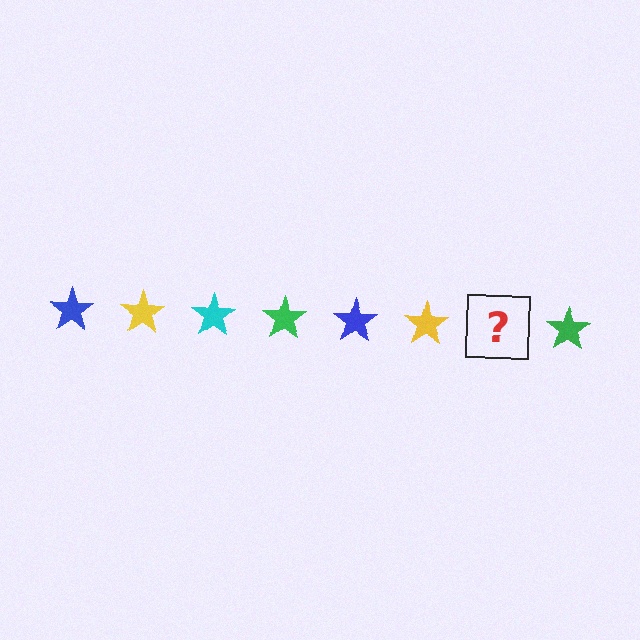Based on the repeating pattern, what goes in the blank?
The blank should be a cyan star.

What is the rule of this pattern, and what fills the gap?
The rule is that the pattern cycles through blue, yellow, cyan, green stars. The gap should be filled with a cyan star.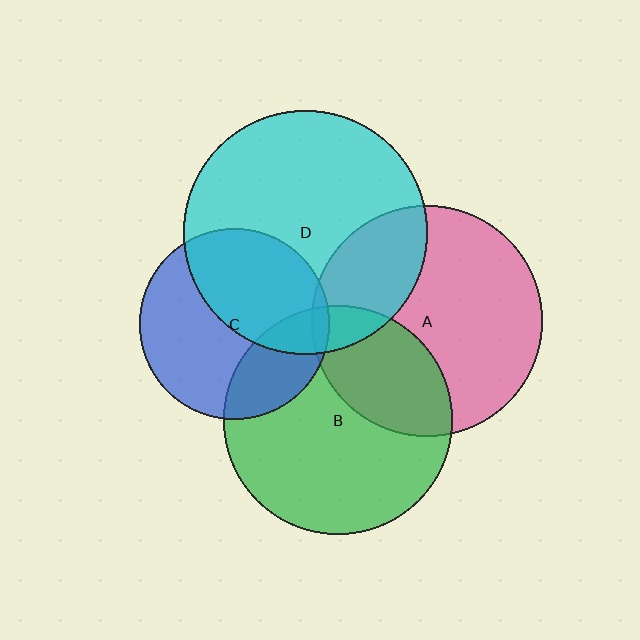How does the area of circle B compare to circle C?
Approximately 1.5 times.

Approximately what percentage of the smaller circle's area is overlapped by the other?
Approximately 25%.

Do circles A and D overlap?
Yes.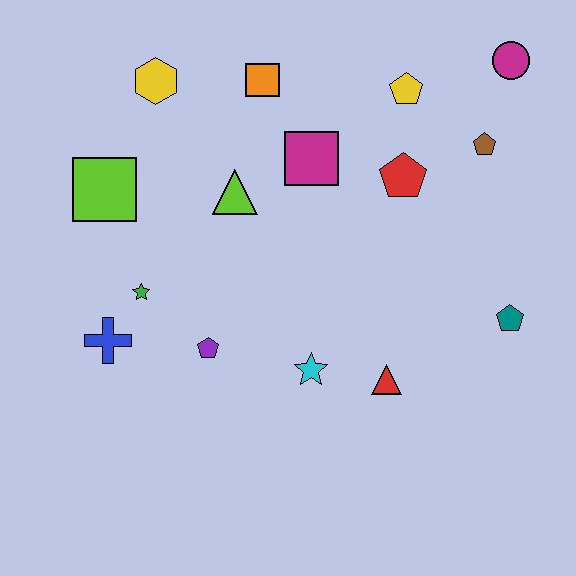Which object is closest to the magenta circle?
The brown pentagon is closest to the magenta circle.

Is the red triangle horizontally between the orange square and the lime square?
No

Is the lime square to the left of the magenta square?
Yes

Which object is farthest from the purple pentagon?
The magenta circle is farthest from the purple pentagon.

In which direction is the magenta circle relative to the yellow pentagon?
The magenta circle is to the right of the yellow pentagon.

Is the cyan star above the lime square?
No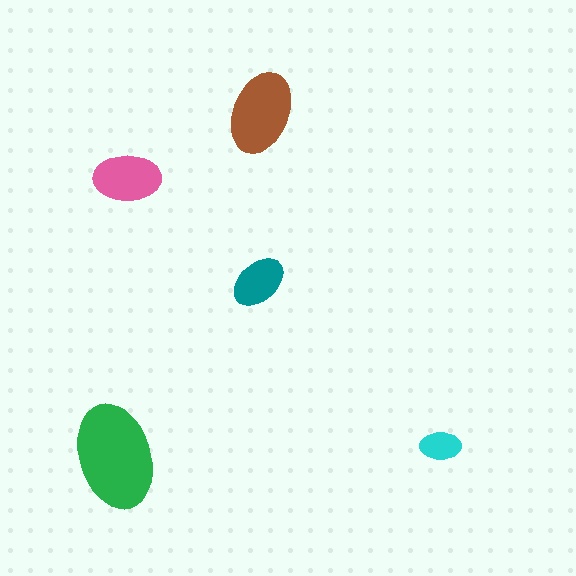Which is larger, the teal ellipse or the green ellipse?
The green one.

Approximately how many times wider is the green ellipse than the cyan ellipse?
About 2.5 times wider.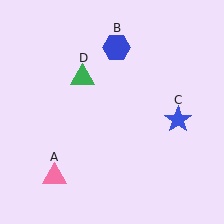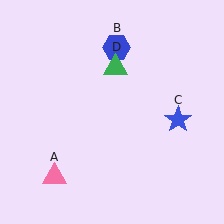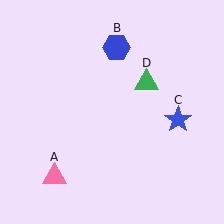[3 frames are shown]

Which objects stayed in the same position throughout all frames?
Pink triangle (object A) and blue hexagon (object B) and blue star (object C) remained stationary.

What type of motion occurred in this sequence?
The green triangle (object D) rotated clockwise around the center of the scene.